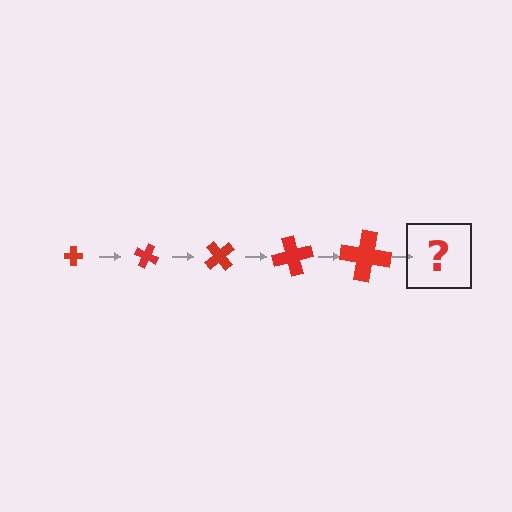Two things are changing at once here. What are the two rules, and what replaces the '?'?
The two rules are that the cross grows larger each step and it rotates 25 degrees each step. The '?' should be a cross, larger than the previous one and rotated 125 degrees from the start.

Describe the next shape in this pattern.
It should be a cross, larger than the previous one and rotated 125 degrees from the start.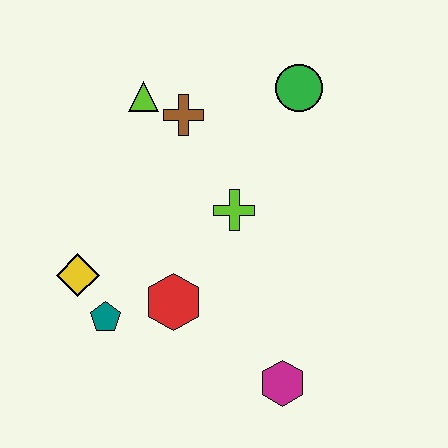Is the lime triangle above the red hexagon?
Yes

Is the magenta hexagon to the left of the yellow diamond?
No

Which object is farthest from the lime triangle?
The magenta hexagon is farthest from the lime triangle.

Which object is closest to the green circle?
The brown cross is closest to the green circle.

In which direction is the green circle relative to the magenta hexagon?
The green circle is above the magenta hexagon.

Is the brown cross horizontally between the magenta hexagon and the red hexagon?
Yes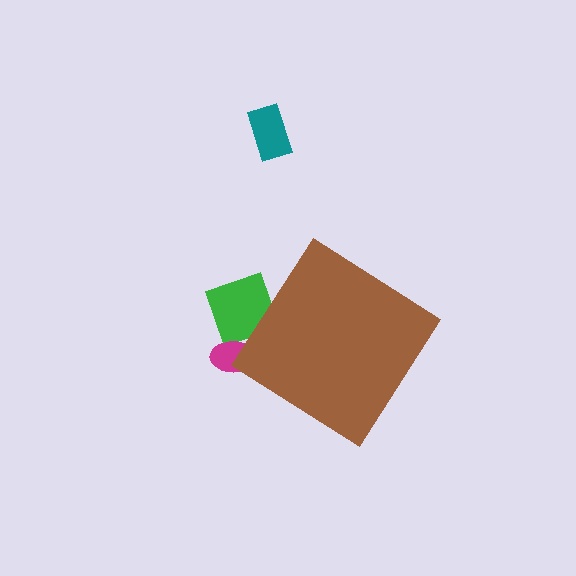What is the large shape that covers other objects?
A brown diamond.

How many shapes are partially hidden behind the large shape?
2 shapes are partially hidden.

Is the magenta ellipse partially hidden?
Yes, the magenta ellipse is partially hidden behind the brown diamond.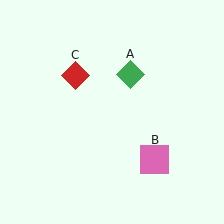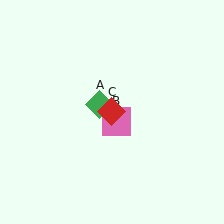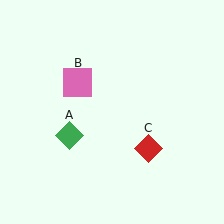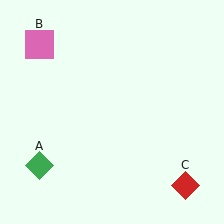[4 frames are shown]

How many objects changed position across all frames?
3 objects changed position: green diamond (object A), pink square (object B), red diamond (object C).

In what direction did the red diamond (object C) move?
The red diamond (object C) moved down and to the right.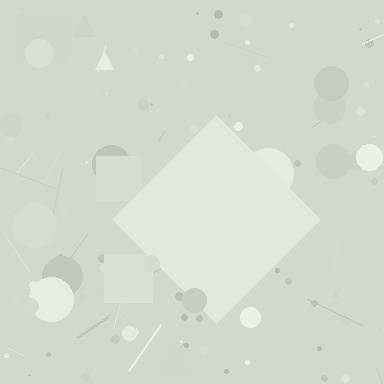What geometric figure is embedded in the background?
A diamond is embedded in the background.